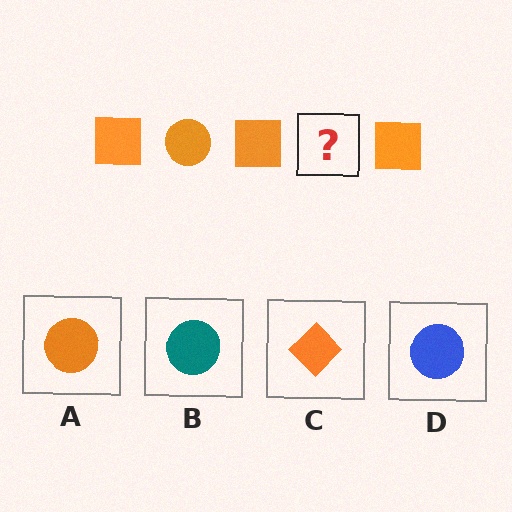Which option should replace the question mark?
Option A.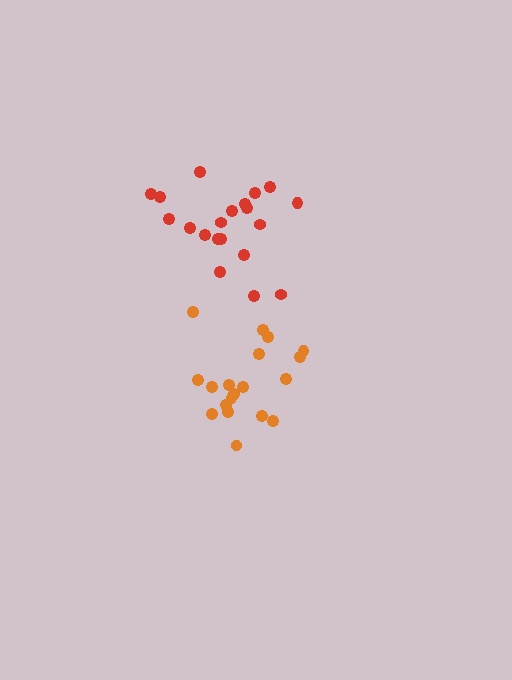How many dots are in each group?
Group 1: 19 dots, Group 2: 20 dots (39 total).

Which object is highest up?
The red cluster is topmost.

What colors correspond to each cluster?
The clusters are colored: orange, red.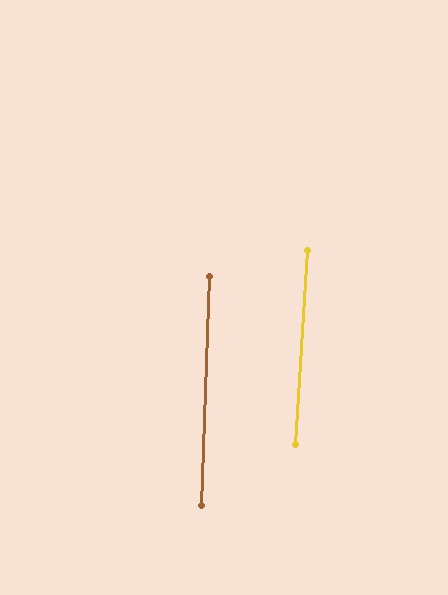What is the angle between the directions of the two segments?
Approximately 1 degree.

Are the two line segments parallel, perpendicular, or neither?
Parallel — their directions differ by only 1.3°.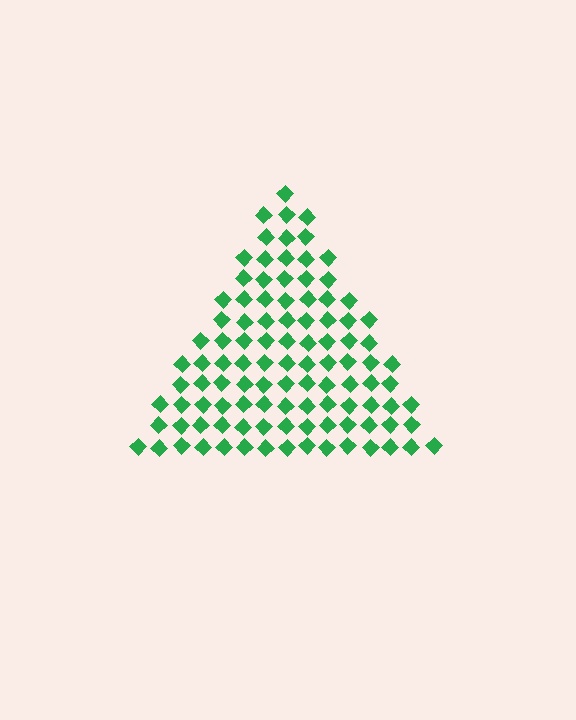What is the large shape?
The large shape is a triangle.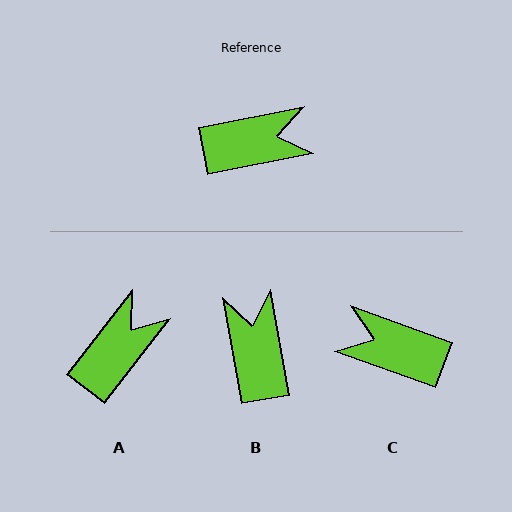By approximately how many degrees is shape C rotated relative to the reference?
Approximately 149 degrees counter-clockwise.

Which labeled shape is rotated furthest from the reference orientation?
C, about 149 degrees away.